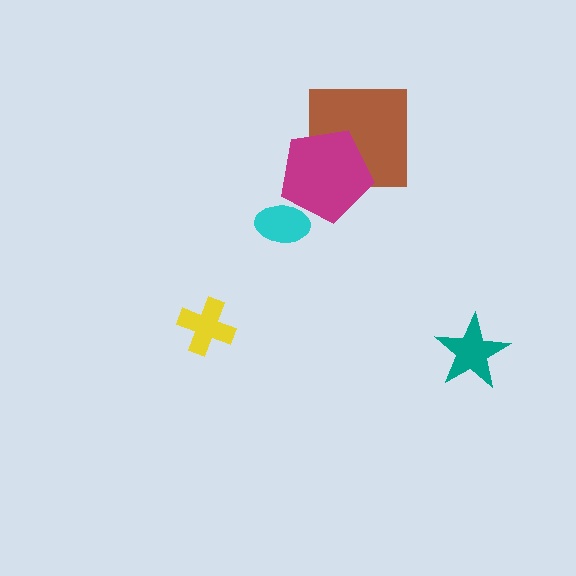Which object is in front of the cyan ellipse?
The magenta pentagon is in front of the cyan ellipse.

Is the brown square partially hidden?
Yes, it is partially covered by another shape.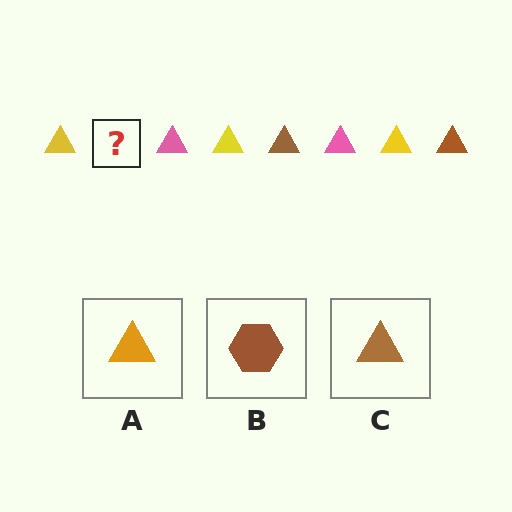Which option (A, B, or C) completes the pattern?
C.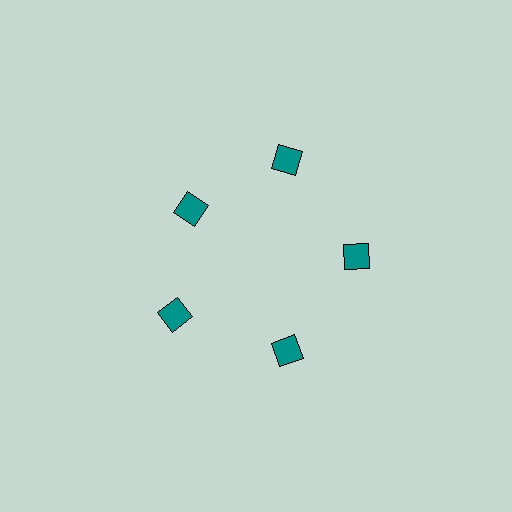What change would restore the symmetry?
The symmetry would be restored by moving it outward, back onto the ring so that all 5 squares sit at equal angles and equal distance from the center.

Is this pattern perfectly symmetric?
No. The 5 teal squares are arranged in a ring, but one element near the 10 o'clock position is pulled inward toward the center, breaking the 5-fold rotational symmetry.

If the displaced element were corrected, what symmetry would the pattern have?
It would have 5-fold rotational symmetry — the pattern would map onto itself every 72 degrees.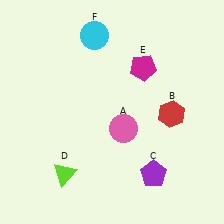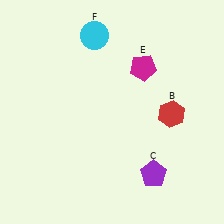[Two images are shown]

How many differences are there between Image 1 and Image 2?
There are 2 differences between the two images.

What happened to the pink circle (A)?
The pink circle (A) was removed in Image 2. It was in the bottom-right area of Image 1.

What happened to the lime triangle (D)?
The lime triangle (D) was removed in Image 2. It was in the bottom-left area of Image 1.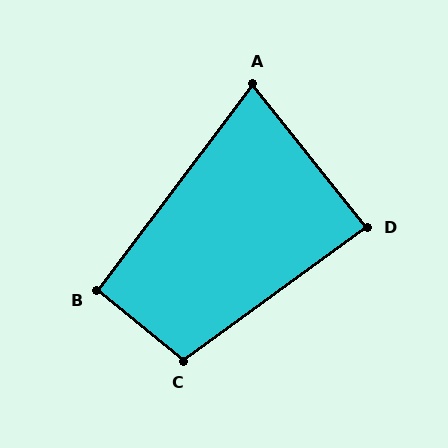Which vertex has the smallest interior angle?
A, at approximately 75 degrees.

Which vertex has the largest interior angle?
C, at approximately 105 degrees.